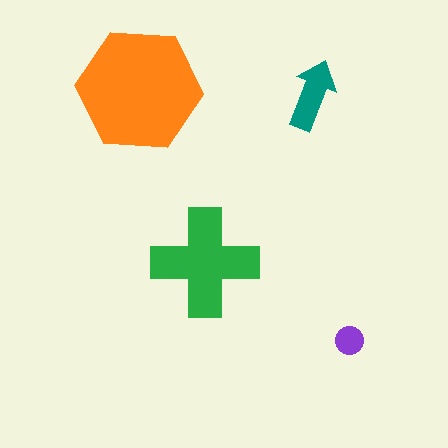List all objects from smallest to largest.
The purple circle, the teal arrow, the green cross, the orange hexagon.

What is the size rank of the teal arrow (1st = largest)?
3rd.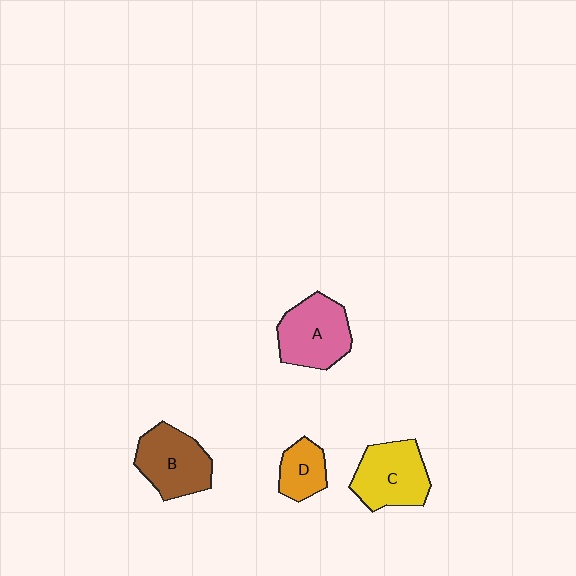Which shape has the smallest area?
Shape D (orange).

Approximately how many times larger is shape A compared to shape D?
Approximately 1.8 times.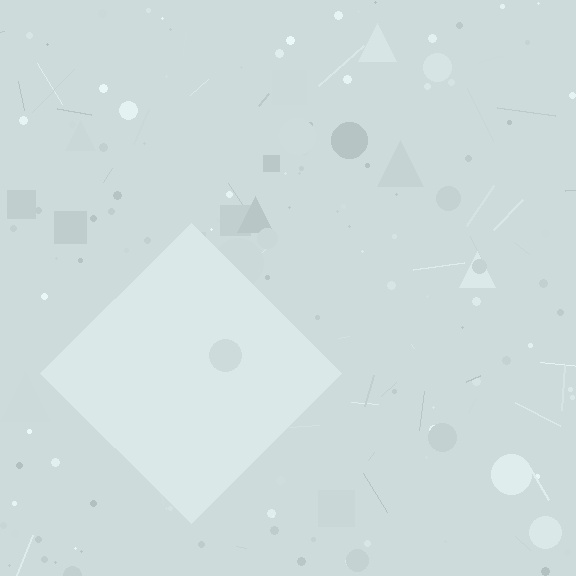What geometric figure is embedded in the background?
A diamond is embedded in the background.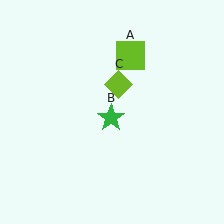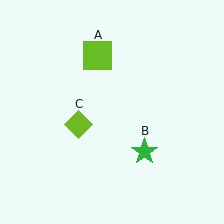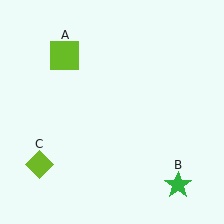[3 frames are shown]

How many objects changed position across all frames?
3 objects changed position: lime square (object A), green star (object B), lime diamond (object C).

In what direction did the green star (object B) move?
The green star (object B) moved down and to the right.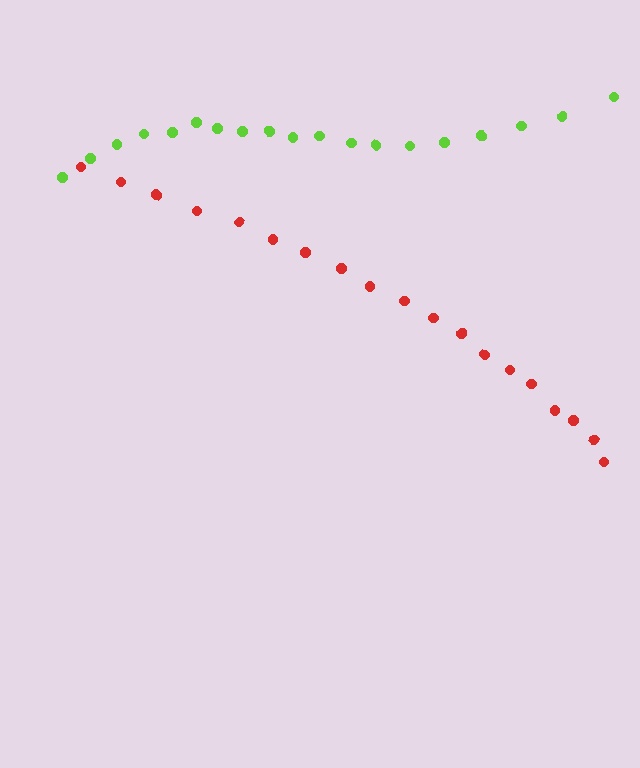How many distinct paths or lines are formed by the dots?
There are 2 distinct paths.